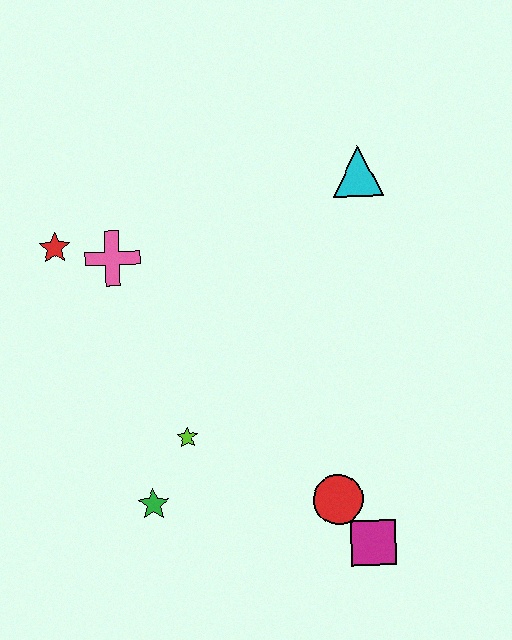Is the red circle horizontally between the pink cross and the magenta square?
Yes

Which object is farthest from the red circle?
The red star is farthest from the red circle.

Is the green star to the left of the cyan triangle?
Yes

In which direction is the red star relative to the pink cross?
The red star is to the left of the pink cross.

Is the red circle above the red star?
No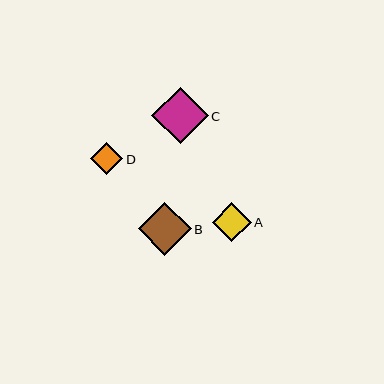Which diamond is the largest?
Diamond C is the largest with a size of approximately 56 pixels.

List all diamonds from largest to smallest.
From largest to smallest: C, B, A, D.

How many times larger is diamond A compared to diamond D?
Diamond A is approximately 1.2 times the size of diamond D.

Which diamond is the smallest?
Diamond D is the smallest with a size of approximately 32 pixels.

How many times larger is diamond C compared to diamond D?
Diamond C is approximately 1.8 times the size of diamond D.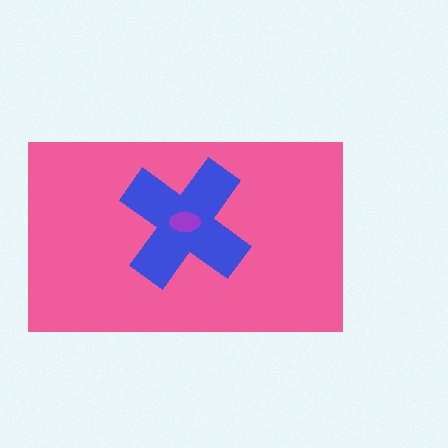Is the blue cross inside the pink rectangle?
Yes.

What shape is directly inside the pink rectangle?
The blue cross.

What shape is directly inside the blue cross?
The purple ellipse.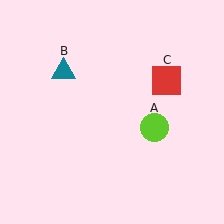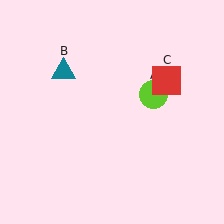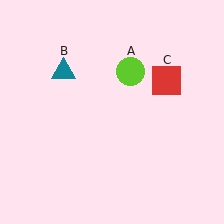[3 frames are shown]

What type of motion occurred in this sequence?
The lime circle (object A) rotated counterclockwise around the center of the scene.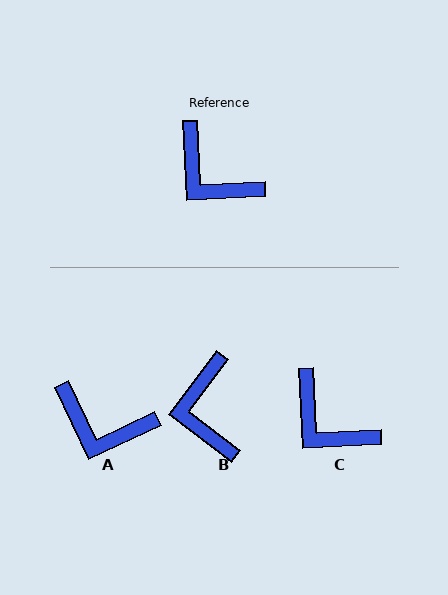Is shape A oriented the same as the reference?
No, it is off by about 22 degrees.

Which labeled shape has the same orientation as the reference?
C.